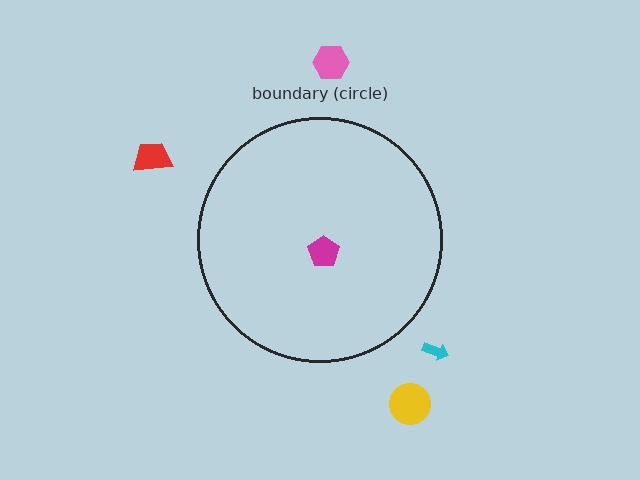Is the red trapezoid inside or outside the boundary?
Outside.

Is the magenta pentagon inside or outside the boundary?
Inside.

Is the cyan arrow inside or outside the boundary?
Outside.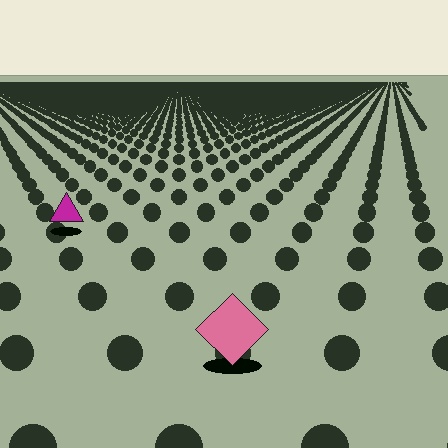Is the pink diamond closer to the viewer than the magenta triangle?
Yes. The pink diamond is closer — you can tell from the texture gradient: the ground texture is coarser near it.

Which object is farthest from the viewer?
The magenta triangle is farthest from the viewer. It appears smaller and the ground texture around it is denser.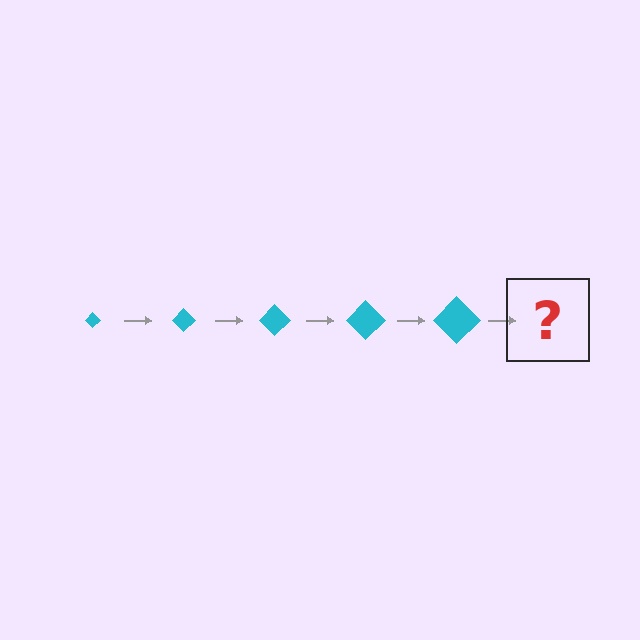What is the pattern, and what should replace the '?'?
The pattern is that the diamond gets progressively larger each step. The '?' should be a cyan diamond, larger than the previous one.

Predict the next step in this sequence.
The next step is a cyan diamond, larger than the previous one.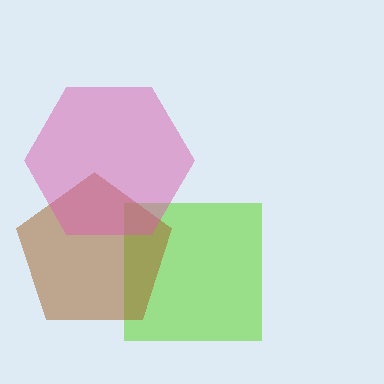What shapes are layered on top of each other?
The layered shapes are: a lime square, a brown pentagon, a pink hexagon.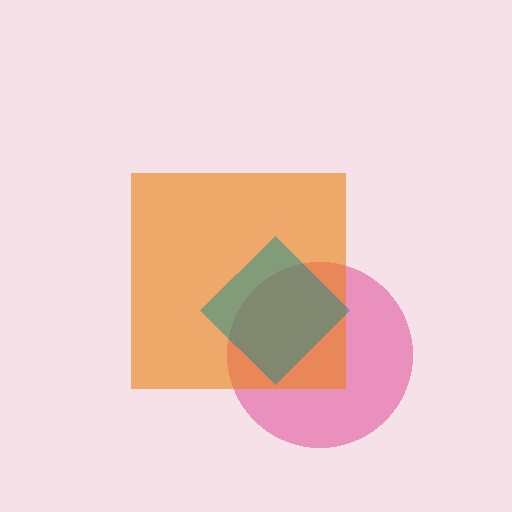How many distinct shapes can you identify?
There are 3 distinct shapes: a pink circle, an orange square, a teal diamond.